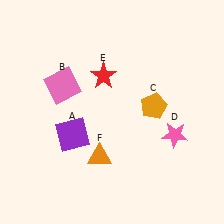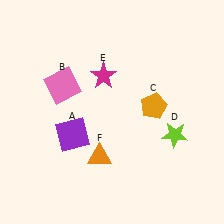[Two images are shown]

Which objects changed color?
D changed from pink to lime. E changed from red to magenta.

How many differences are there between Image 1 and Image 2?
There are 2 differences between the two images.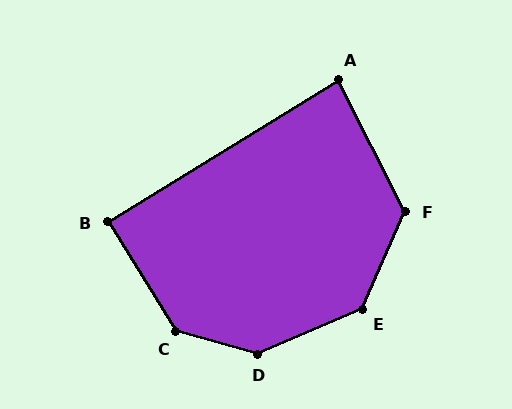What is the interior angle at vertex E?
Approximately 137 degrees (obtuse).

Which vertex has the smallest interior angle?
A, at approximately 85 degrees.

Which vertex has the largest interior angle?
D, at approximately 141 degrees.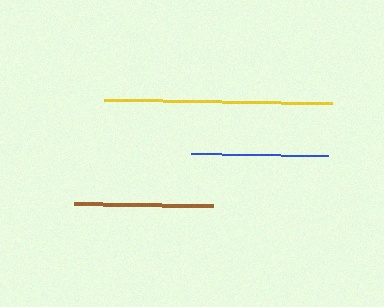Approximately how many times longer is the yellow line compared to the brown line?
The yellow line is approximately 1.6 times the length of the brown line.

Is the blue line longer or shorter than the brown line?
The brown line is longer than the blue line.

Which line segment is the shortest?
The blue line is the shortest at approximately 137 pixels.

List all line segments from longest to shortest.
From longest to shortest: yellow, brown, blue.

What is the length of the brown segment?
The brown segment is approximately 139 pixels long.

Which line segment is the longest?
The yellow line is the longest at approximately 229 pixels.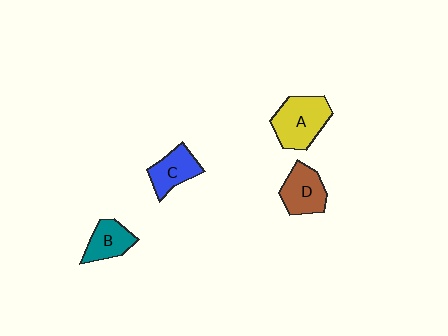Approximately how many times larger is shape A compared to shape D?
Approximately 1.3 times.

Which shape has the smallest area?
Shape B (teal).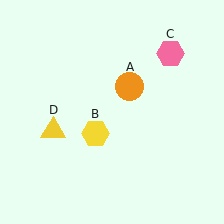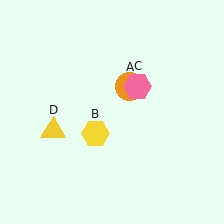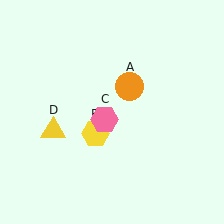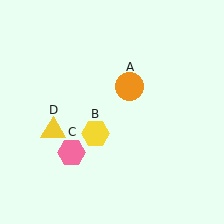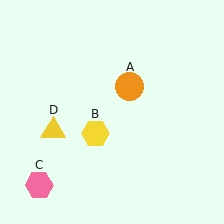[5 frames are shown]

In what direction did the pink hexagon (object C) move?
The pink hexagon (object C) moved down and to the left.